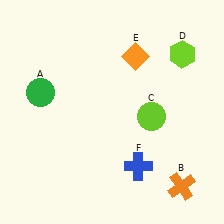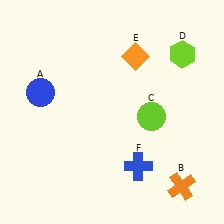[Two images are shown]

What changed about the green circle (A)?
In Image 1, A is green. In Image 2, it changed to blue.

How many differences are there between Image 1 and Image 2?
There is 1 difference between the two images.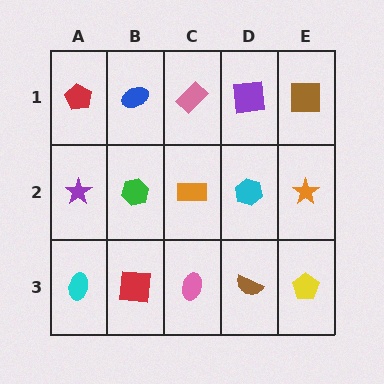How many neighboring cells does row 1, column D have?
3.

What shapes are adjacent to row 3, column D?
A cyan hexagon (row 2, column D), a pink ellipse (row 3, column C), a yellow pentagon (row 3, column E).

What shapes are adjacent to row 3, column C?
An orange rectangle (row 2, column C), a red square (row 3, column B), a brown semicircle (row 3, column D).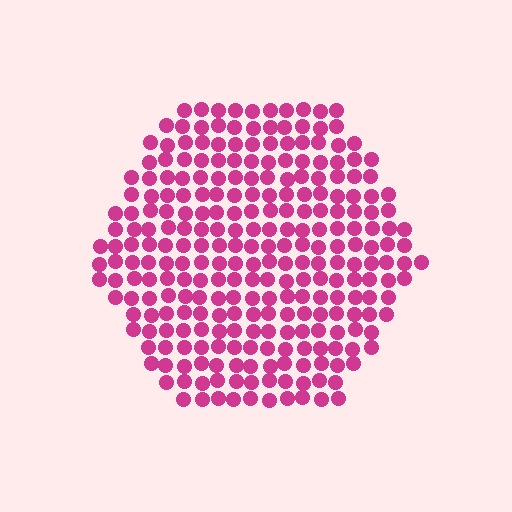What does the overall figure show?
The overall figure shows a hexagon.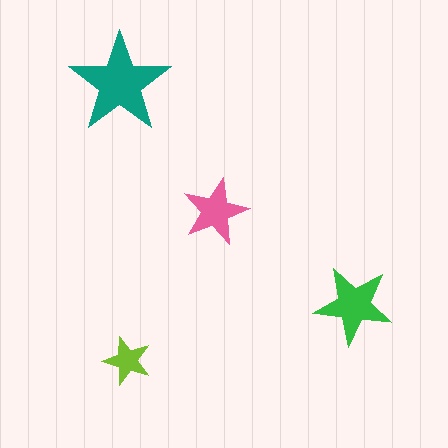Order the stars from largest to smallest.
the teal one, the green one, the pink one, the lime one.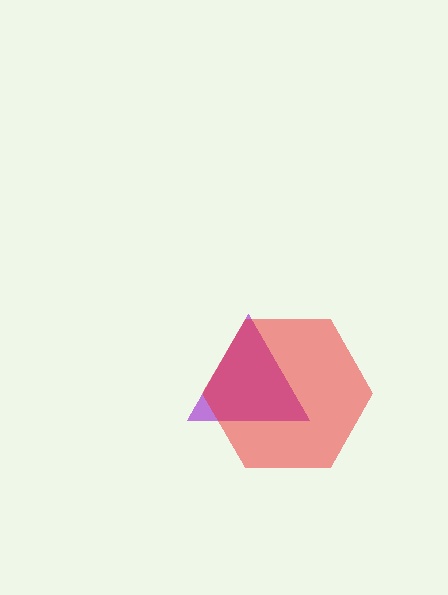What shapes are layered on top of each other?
The layered shapes are: a purple triangle, a red hexagon.